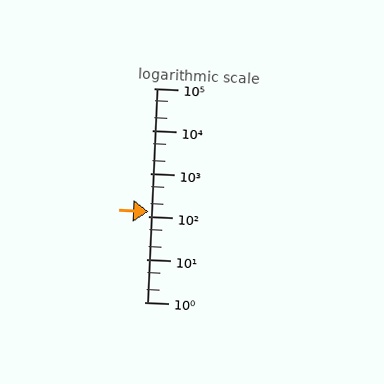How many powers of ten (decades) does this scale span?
The scale spans 5 decades, from 1 to 100000.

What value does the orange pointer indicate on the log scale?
The pointer indicates approximately 130.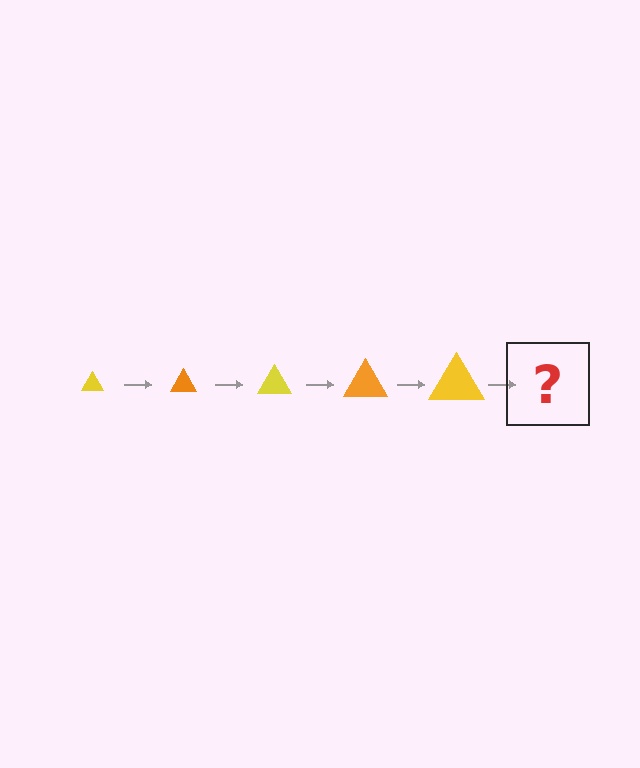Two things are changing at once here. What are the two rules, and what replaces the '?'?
The two rules are that the triangle grows larger each step and the color cycles through yellow and orange. The '?' should be an orange triangle, larger than the previous one.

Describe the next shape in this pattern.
It should be an orange triangle, larger than the previous one.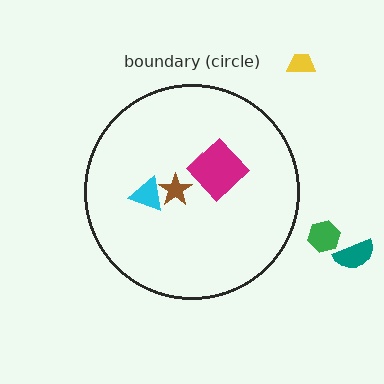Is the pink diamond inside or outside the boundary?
Inside.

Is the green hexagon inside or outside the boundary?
Outside.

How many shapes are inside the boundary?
4 inside, 3 outside.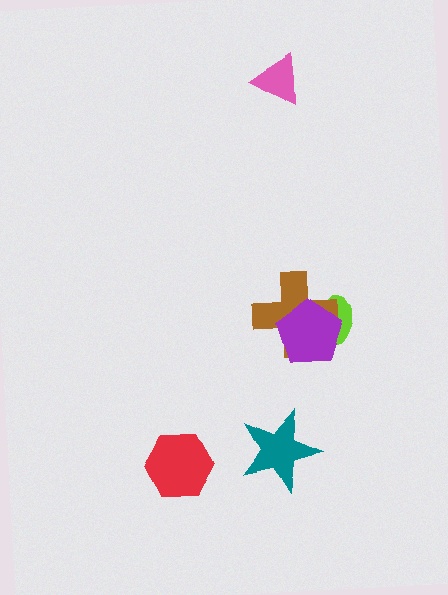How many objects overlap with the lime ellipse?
2 objects overlap with the lime ellipse.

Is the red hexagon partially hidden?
No, no other shape covers it.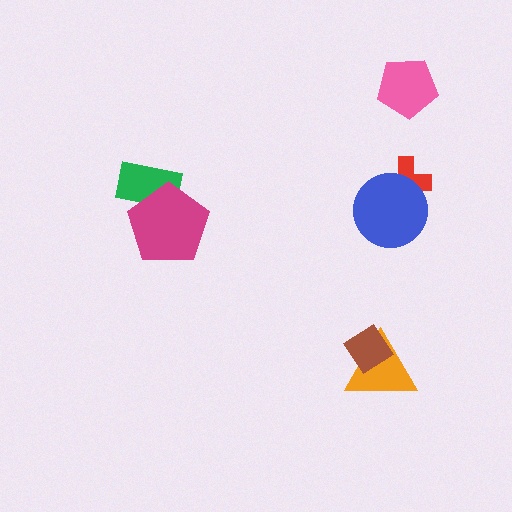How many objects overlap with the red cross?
1 object overlaps with the red cross.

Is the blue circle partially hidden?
No, no other shape covers it.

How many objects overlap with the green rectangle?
1 object overlaps with the green rectangle.